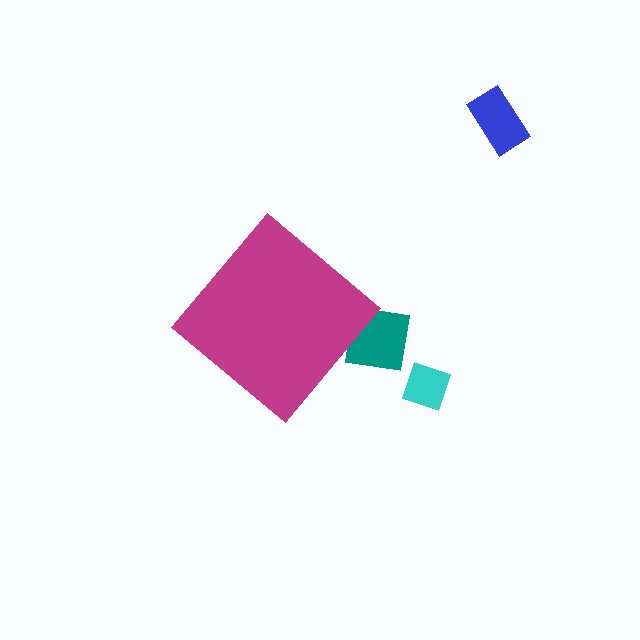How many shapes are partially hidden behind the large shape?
1 shape is partially hidden.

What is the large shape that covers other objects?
A magenta diamond.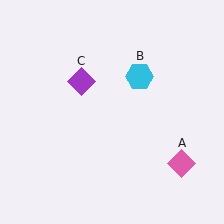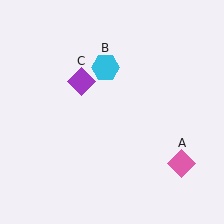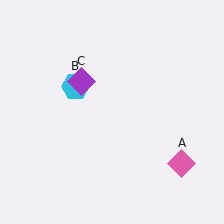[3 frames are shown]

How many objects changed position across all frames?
1 object changed position: cyan hexagon (object B).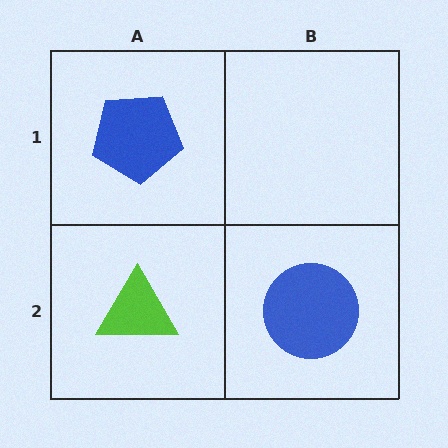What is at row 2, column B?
A blue circle.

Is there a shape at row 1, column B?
No, that cell is empty.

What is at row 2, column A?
A lime triangle.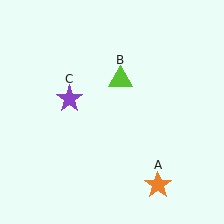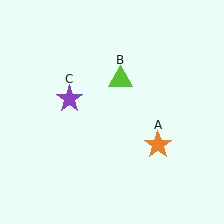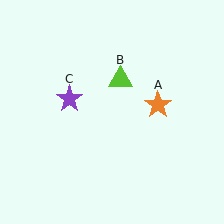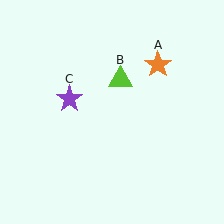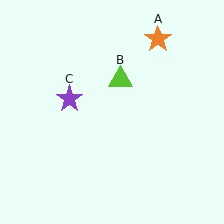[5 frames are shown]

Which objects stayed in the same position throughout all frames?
Lime triangle (object B) and purple star (object C) remained stationary.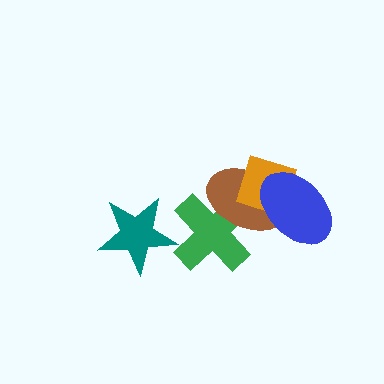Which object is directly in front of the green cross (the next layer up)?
The brown ellipse is directly in front of the green cross.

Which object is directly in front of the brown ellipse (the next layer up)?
The orange diamond is directly in front of the brown ellipse.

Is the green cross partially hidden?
Yes, it is partially covered by another shape.